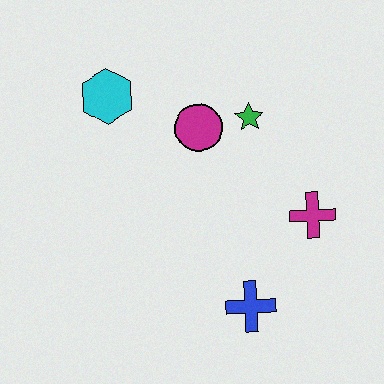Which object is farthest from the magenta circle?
The blue cross is farthest from the magenta circle.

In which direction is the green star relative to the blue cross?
The green star is above the blue cross.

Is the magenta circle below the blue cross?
No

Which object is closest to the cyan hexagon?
The magenta circle is closest to the cyan hexagon.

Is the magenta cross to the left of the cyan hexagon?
No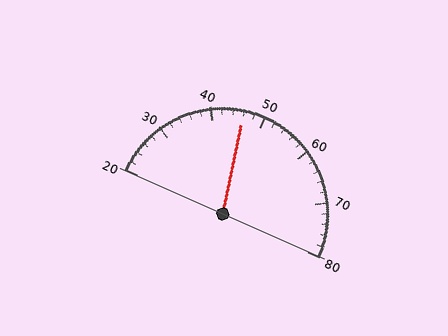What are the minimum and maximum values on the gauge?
The gauge ranges from 20 to 80.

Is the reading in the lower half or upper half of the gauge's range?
The reading is in the lower half of the range (20 to 80).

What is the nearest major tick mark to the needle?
The nearest major tick mark is 50.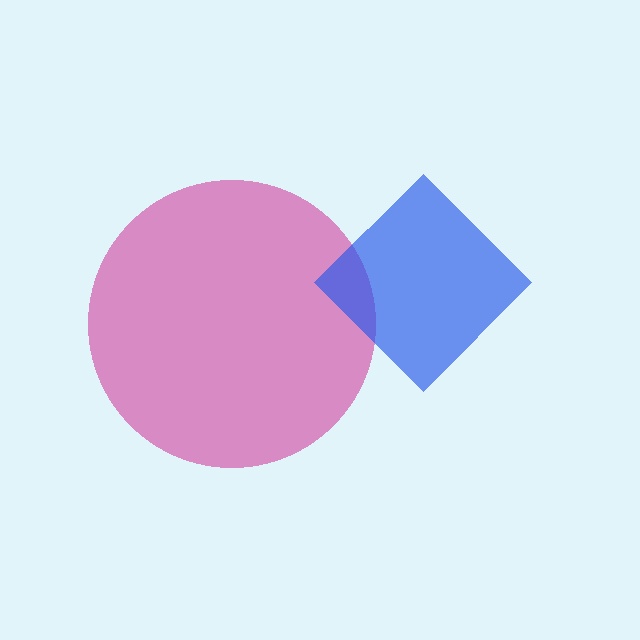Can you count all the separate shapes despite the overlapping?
Yes, there are 2 separate shapes.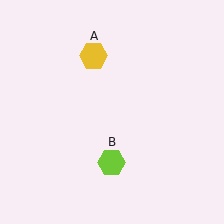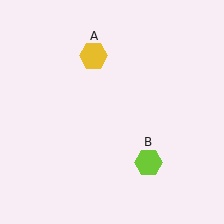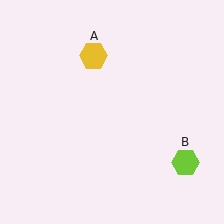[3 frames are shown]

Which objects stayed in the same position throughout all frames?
Yellow hexagon (object A) remained stationary.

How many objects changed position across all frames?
1 object changed position: lime hexagon (object B).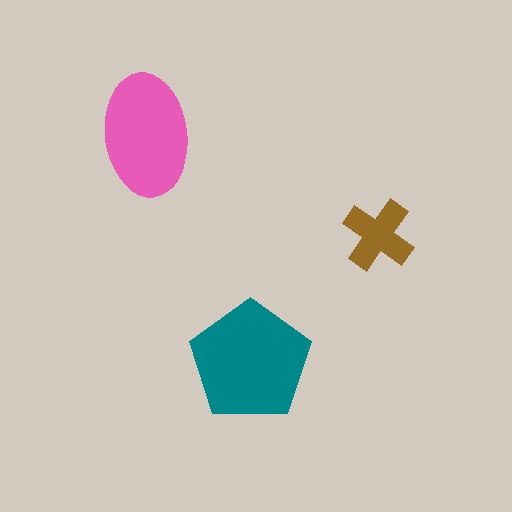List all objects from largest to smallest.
The teal pentagon, the pink ellipse, the brown cross.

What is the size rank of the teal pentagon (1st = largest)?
1st.